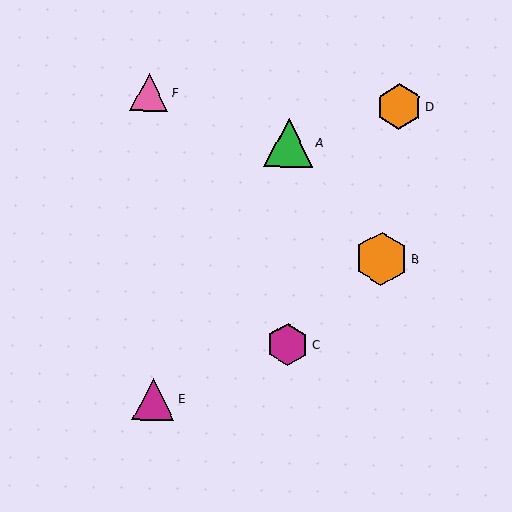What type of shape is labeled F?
Shape F is a pink triangle.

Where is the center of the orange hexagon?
The center of the orange hexagon is at (399, 107).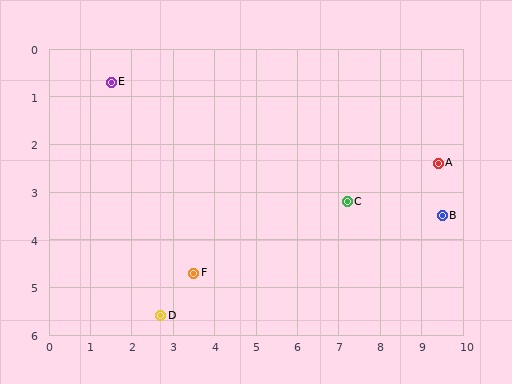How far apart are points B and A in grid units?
Points B and A are about 1.1 grid units apart.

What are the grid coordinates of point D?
Point D is at approximately (2.7, 5.6).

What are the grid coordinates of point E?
Point E is at approximately (1.5, 0.7).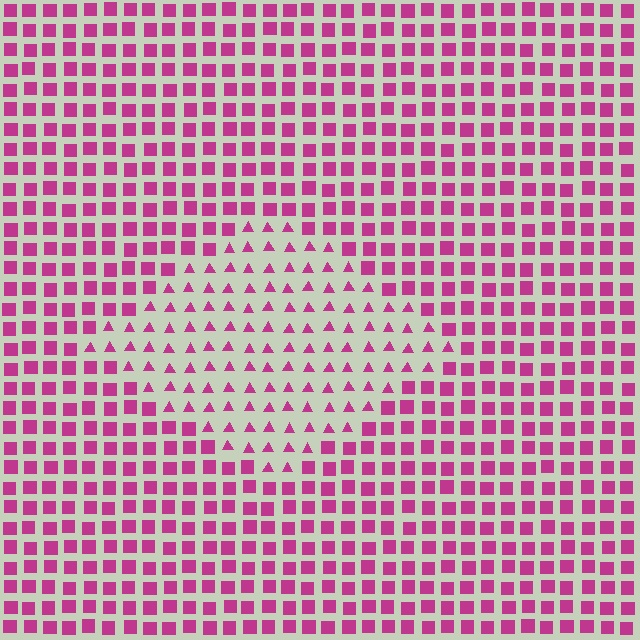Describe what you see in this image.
The image is filled with small magenta elements arranged in a uniform grid. A diamond-shaped region contains triangles, while the surrounding area contains squares. The boundary is defined purely by the change in element shape.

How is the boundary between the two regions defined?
The boundary is defined by a change in element shape: triangles inside vs. squares outside. All elements share the same color and spacing.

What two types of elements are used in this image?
The image uses triangles inside the diamond region and squares outside it.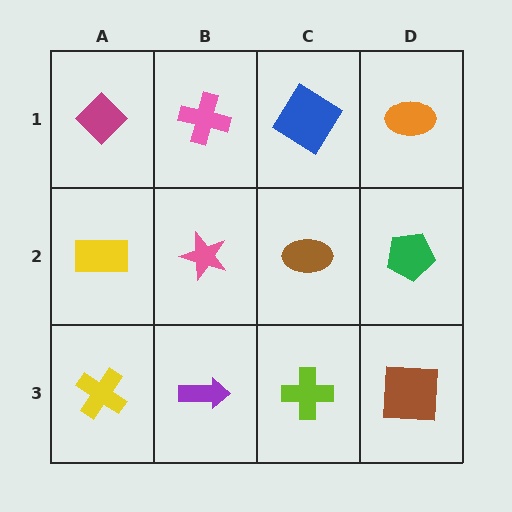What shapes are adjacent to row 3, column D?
A green pentagon (row 2, column D), a lime cross (row 3, column C).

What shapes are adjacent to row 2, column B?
A pink cross (row 1, column B), a purple arrow (row 3, column B), a yellow rectangle (row 2, column A), a brown ellipse (row 2, column C).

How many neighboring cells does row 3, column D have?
2.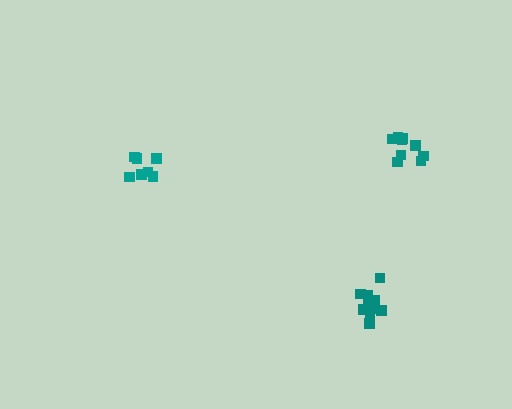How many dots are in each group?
Group 1: 7 dots, Group 2: 11 dots, Group 3: 9 dots (27 total).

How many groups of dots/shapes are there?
There are 3 groups.